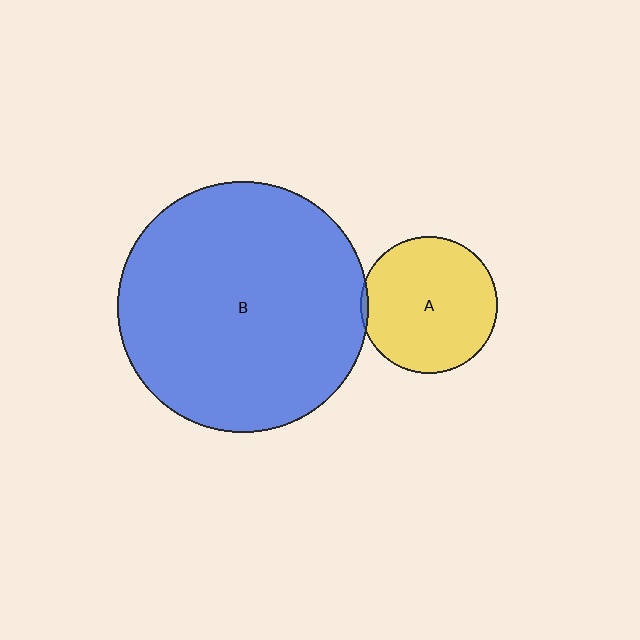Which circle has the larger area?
Circle B (blue).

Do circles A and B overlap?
Yes.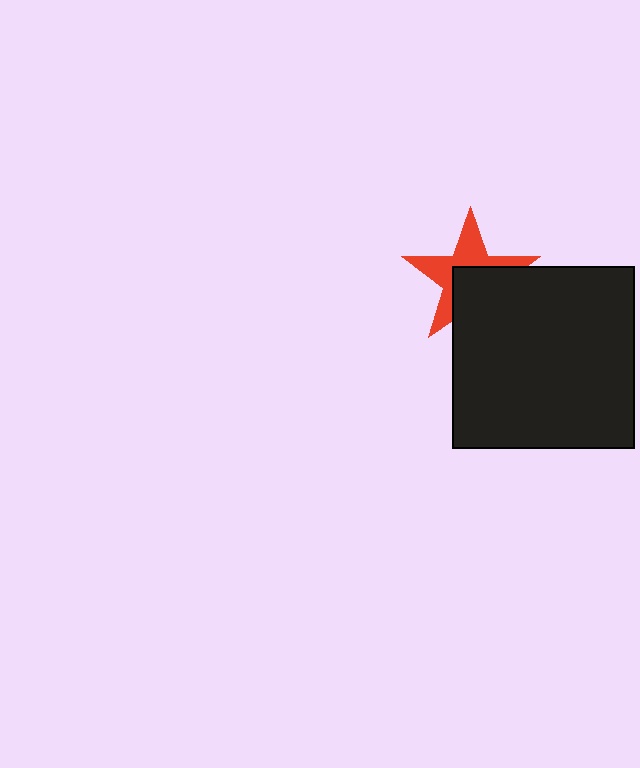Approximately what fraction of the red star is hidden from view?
Roughly 48% of the red star is hidden behind the black square.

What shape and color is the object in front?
The object in front is a black square.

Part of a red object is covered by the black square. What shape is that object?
It is a star.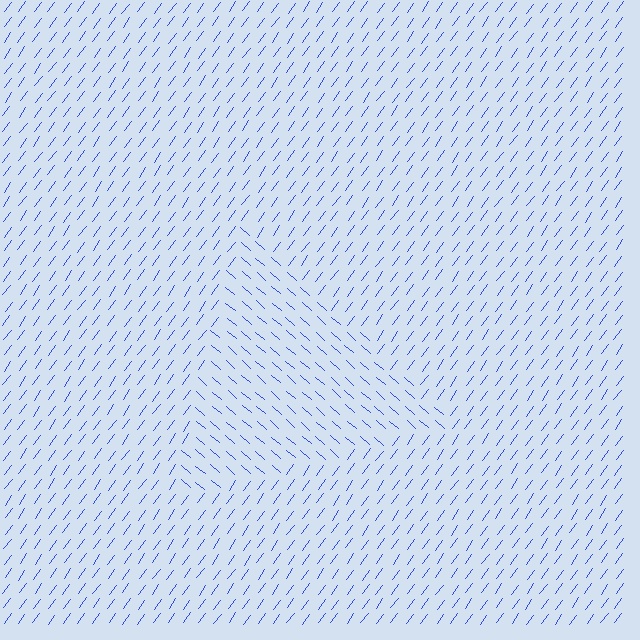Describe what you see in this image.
The image is filled with small blue line segments. A triangle region in the image has lines oriented differently from the surrounding lines, creating a visible texture boundary.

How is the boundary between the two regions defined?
The boundary is defined purely by a change in line orientation (approximately 85 degrees difference). All lines are the same color and thickness.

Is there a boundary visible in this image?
Yes, there is a texture boundary formed by a change in line orientation.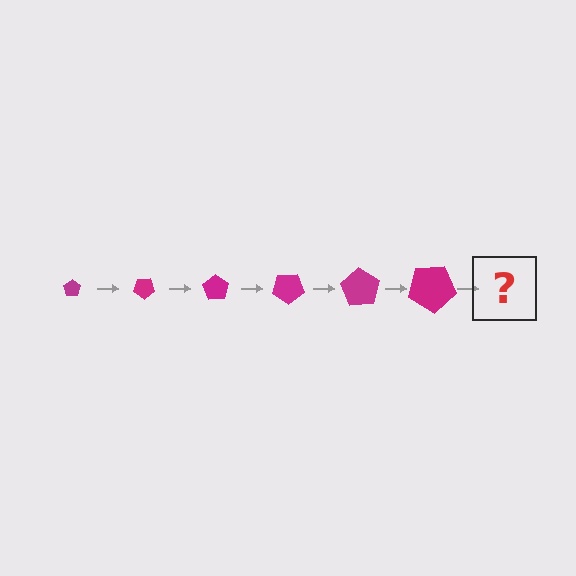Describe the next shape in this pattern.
It should be a pentagon, larger than the previous one and rotated 210 degrees from the start.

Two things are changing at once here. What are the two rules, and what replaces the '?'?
The two rules are that the pentagon grows larger each step and it rotates 35 degrees each step. The '?' should be a pentagon, larger than the previous one and rotated 210 degrees from the start.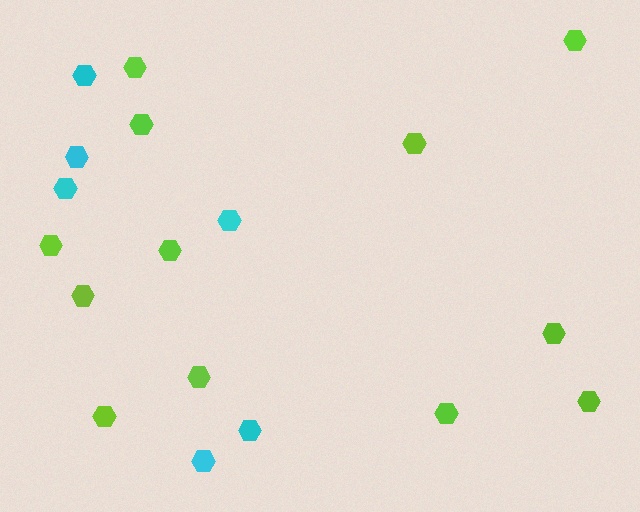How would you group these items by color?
There are 2 groups: one group of cyan hexagons (6) and one group of lime hexagons (12).